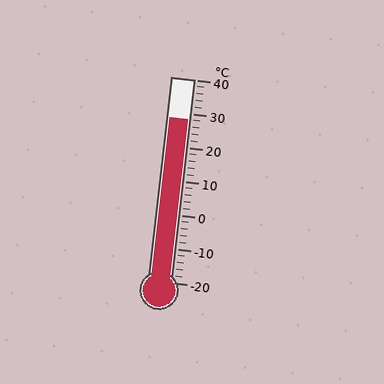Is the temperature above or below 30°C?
The temperature is below 30°C.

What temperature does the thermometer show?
The thermometer shows approximately 28°C.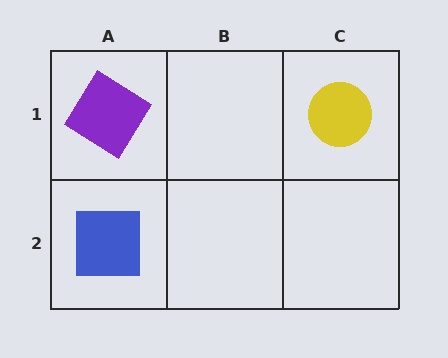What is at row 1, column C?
A yellow circle.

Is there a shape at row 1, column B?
No, that cell is empty.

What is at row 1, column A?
A purple diamond.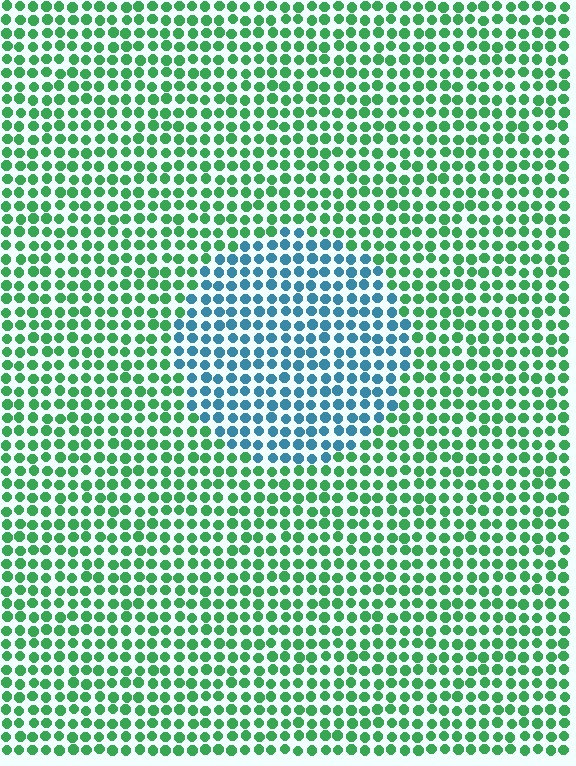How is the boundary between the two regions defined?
The boundary is defined purely by a slight shift in hue (about 62 degrees). Spacing, size, and orientation are identical on both sides.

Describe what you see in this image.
The image is filled with small green elements in a uniform arrangement. A circle-shaped region is visible where the elements are tinted to a slightly different hue, forming a subtle color boundary.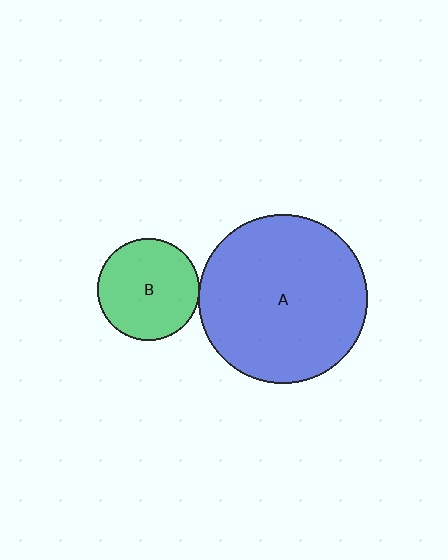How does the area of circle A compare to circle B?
Approximately 2.8 times.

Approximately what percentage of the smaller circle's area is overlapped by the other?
Approximately 5%.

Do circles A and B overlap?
Yes.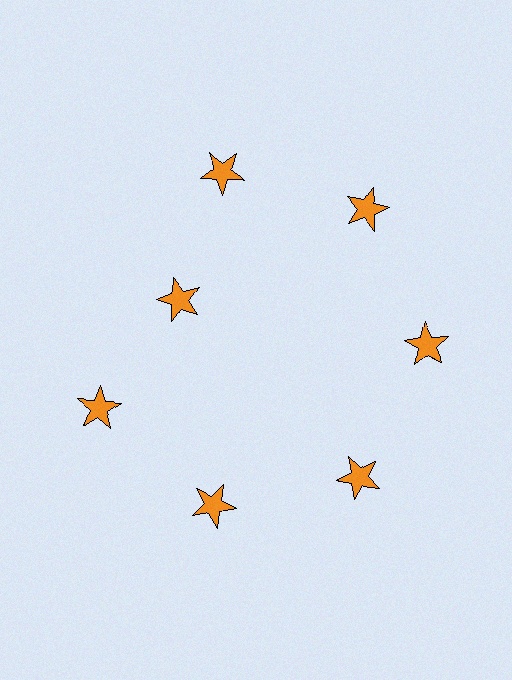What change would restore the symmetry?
The symmetry would be restored by moving it outward, back onto the ring so that all 7 stars sit at equal angles and equal distance from the center.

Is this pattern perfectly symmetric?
No. The 7 orange stars are arranged in a ring, but one element near the 10 o'clock position is pulled inward toward the center, breaking the 7-fold rotational symmetry.